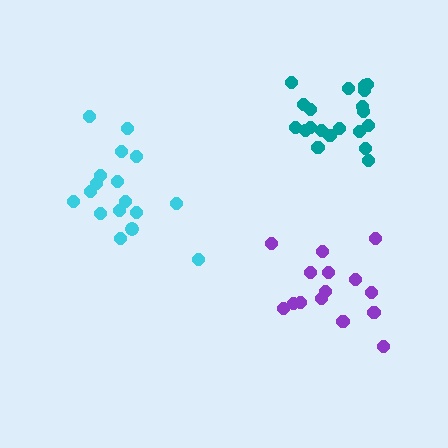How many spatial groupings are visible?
There are 3 spatial groupings.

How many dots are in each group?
Group 1: 15 dots, Group 2: 17 dots, Group 3: 20 dots (52 total).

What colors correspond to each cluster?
The clusters are colored: purple, cyan, teal.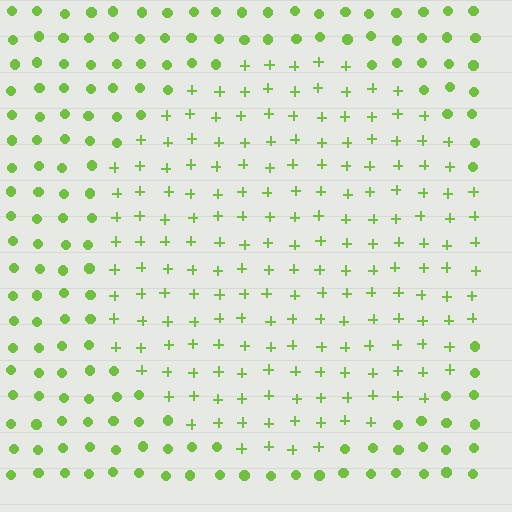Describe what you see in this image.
The image is filled with small lime elements arranged in a uniform grid. A circle-shaped region contains plus signs, while the surrounding area contains circles. The boundary is defined purely by the change in element shape.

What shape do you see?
I see a circle.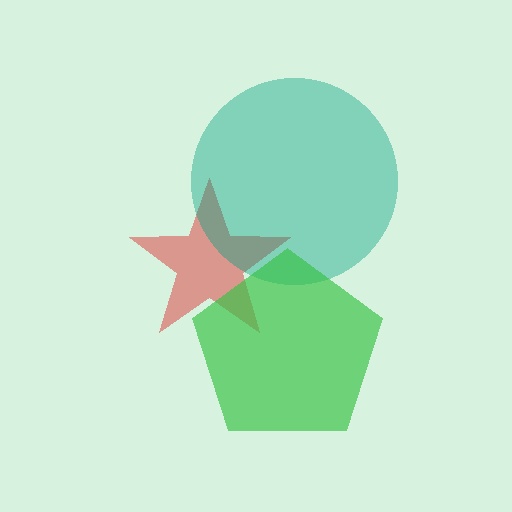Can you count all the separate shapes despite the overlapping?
Yes, there are 3 separate shapes.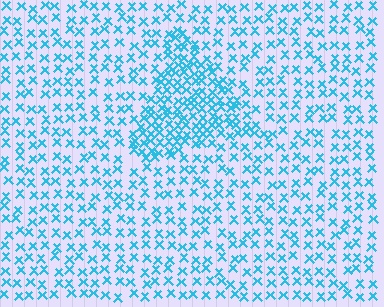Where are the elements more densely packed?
The elements are more densely packed inside the triangle boundary.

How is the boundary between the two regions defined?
The boundary is defined by a change in element density (approximately 2.1x ratio). All elements are the same color, size, and shape.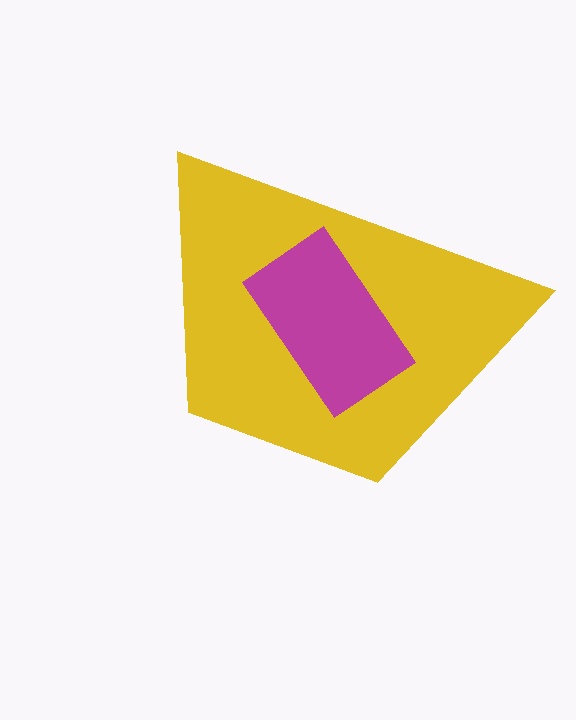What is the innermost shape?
The magenta rectangle.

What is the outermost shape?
The yellow trapezoid.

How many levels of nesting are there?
2.